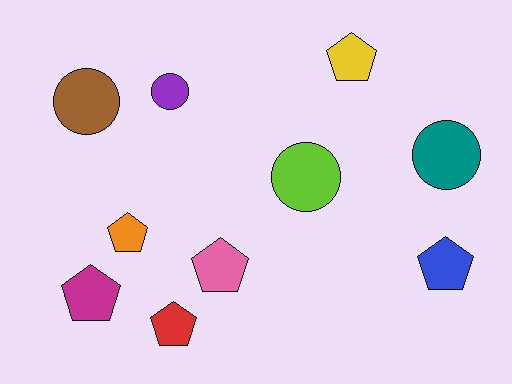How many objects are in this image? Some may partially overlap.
There are 10 objects.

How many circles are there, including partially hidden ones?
There are 4 circles.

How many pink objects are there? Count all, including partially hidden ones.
There is 1 pink object.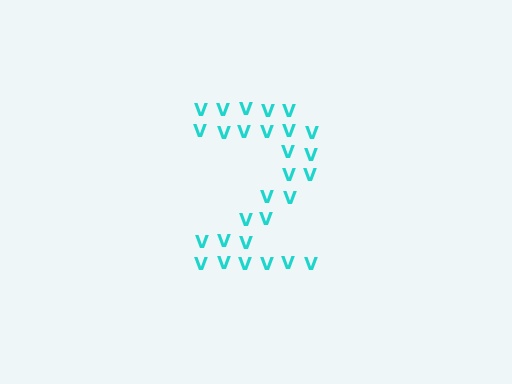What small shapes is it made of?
It is made of small letter V's.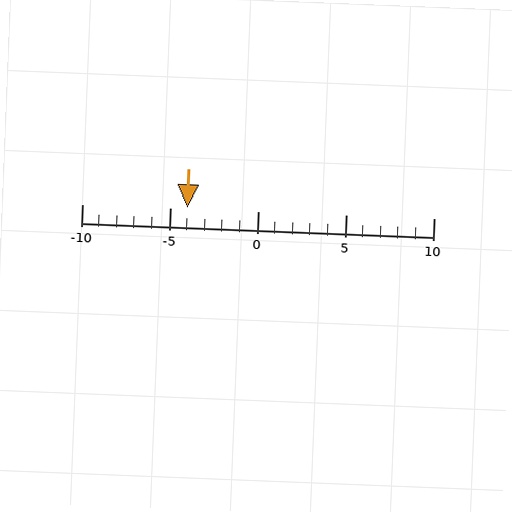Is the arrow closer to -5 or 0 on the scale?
The arrow is closer to -5.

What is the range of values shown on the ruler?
The ruler shows values from -10 to 10.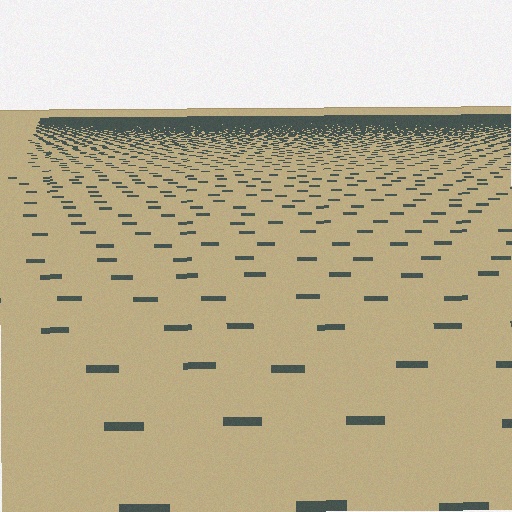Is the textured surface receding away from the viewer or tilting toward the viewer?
The surface is receding away from the viewer. Texture elements get smaller and denser toward the top.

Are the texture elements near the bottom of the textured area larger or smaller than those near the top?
Larger. Near the bottom, elements are closer to the viewer and appear at a bigger on-screen size.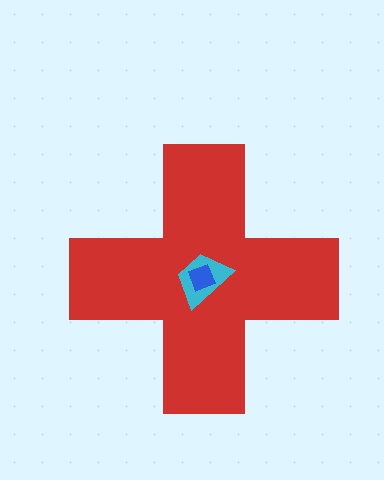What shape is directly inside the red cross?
The cyan trapezoid.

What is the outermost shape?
The red cross.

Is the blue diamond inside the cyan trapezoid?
Yes.